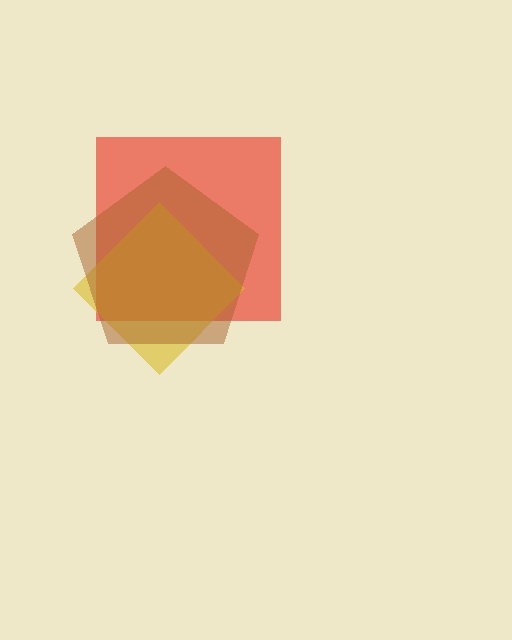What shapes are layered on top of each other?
The layered shapes are: a red square, a yellow diamond, a brown pentagon.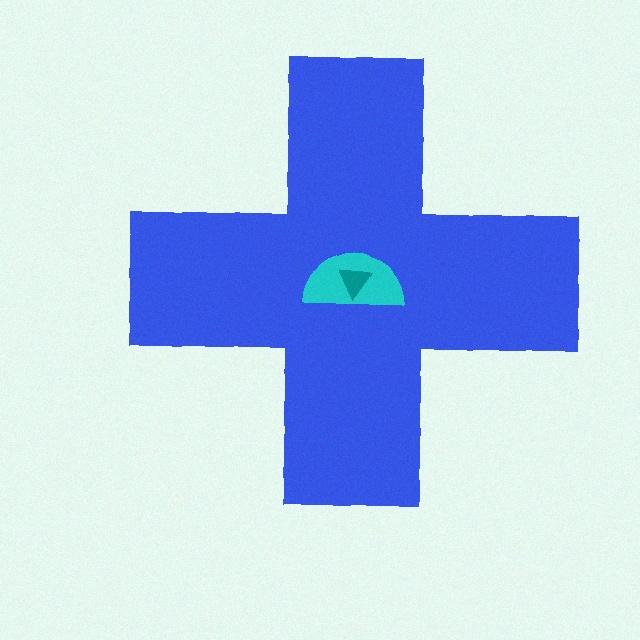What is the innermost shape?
The teal triangle.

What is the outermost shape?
The blue cross.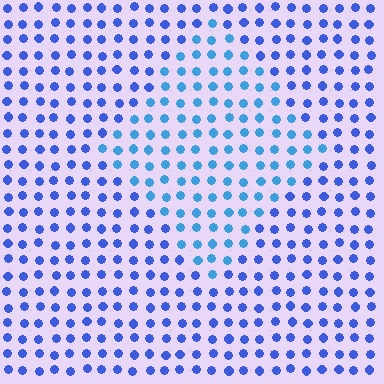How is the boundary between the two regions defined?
The boundary is defined purely by a slight shift in hue (about 26 degrees). Spacing, size, and orientation are identical on both sides.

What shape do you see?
I see a diamond.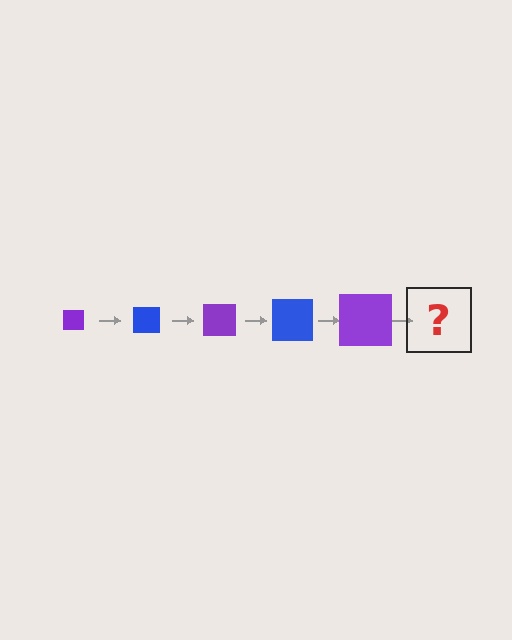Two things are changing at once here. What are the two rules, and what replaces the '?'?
The two rules are that the square grows larger each step and the color cycles through purple and blue. The '?' should be a blue square, larger than the previous one.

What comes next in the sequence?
The next element should be a blue square, larger than the previous one.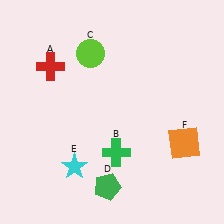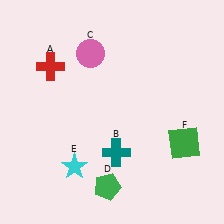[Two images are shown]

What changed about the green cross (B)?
In Image 1, B is green. In Image 2, it changed to teal.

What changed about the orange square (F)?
In Image 1, F is orange. In Image 2, it changed to green.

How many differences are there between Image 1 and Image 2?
There are 3 differences between the two images.